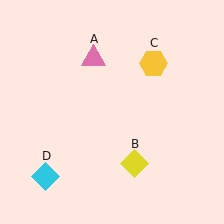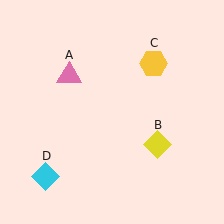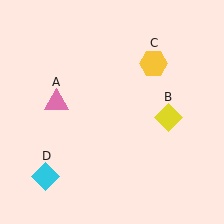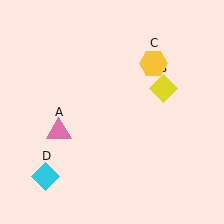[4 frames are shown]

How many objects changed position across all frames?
2 objects changed position: pink triangle (object A), yellow diamond (object B).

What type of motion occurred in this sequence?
The pink triangle (object A), yellow diamond (object B) rotated counterclockwise around the center of the scene.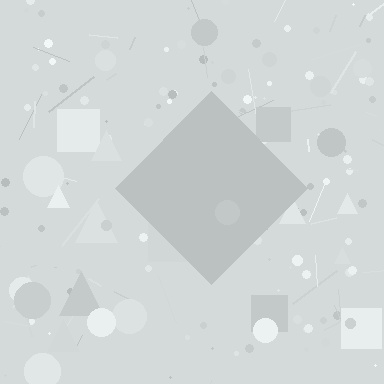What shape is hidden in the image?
A diamond is hidden in the image.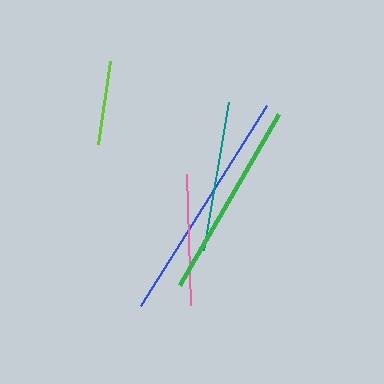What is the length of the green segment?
The green segment is approximately 197 pixels long.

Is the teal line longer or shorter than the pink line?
The teal line is longer than the pink line.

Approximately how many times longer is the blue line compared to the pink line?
The blue line is approximately 1.8 times the length of the pink line.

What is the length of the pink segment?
The pink segment is approximately 132 pixels long.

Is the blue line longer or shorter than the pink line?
The blue line is longer than the pink line.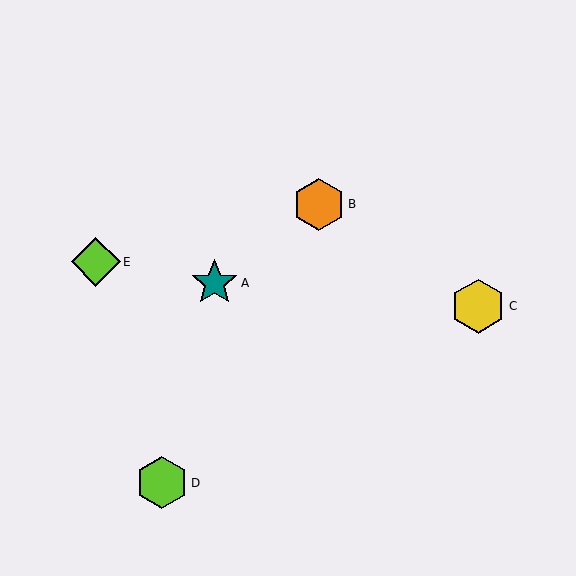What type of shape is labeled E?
Shape E is a lime diamond.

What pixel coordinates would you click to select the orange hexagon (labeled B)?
Click at (319, 204) to select the orange hexagon B.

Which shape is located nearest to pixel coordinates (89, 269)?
The lime diamond (labeled E) at (96, 262) is nearest to that location.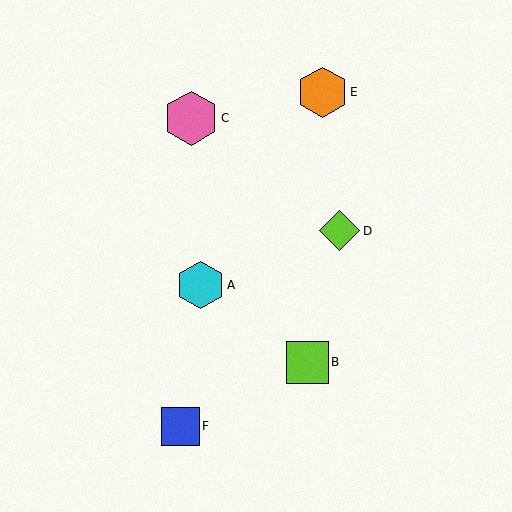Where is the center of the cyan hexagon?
The center of the cyan hexagon is at (201, 285).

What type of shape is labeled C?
Shape C is a pink hexagon.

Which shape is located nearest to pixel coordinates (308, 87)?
The orange hexagon (labeled E) at (322, 92) is nearest to that location.